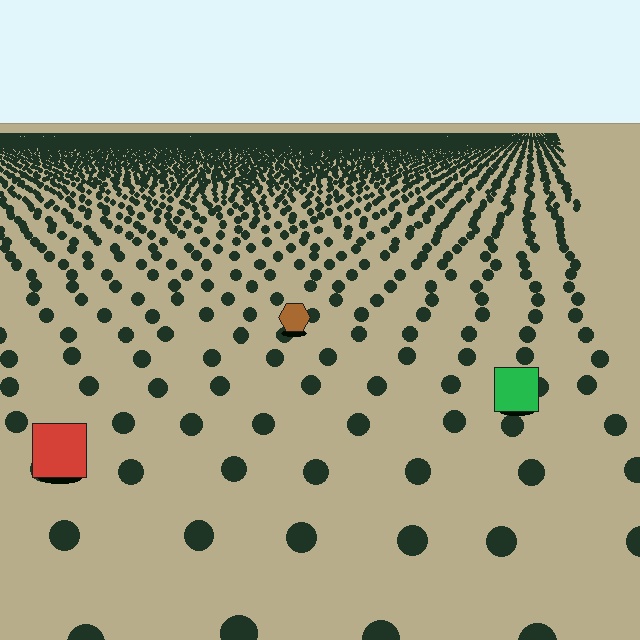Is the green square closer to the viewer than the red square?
No. The red square is closer — you can tell from the texture gradient: the ground texture is coarser near it.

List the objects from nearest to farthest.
From nearest to farthest: the red square, the green square, the brown hexagon.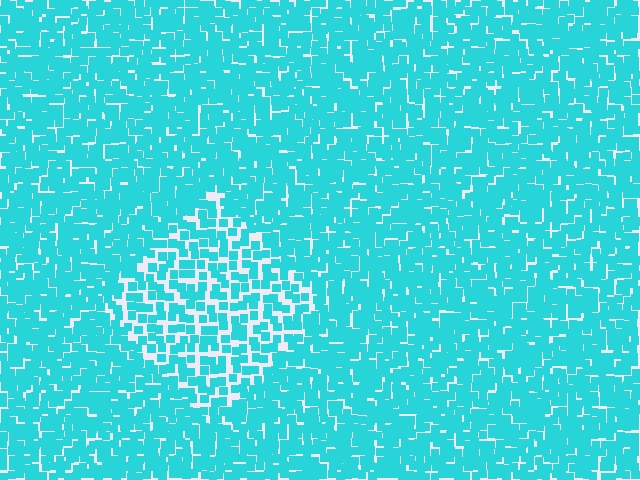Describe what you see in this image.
The image contains small cyan elements arranged at two different densities. A diamond-shaped region is visible where the elements are less densely packed than the surrounding area.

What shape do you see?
I see a diamond.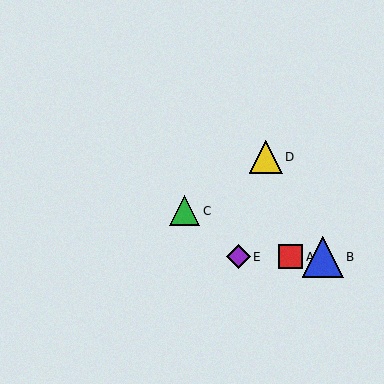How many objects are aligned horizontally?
3 objects (A, B, E) are aligned horizontally.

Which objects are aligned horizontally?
Objects A, B, E are aligned horizontally.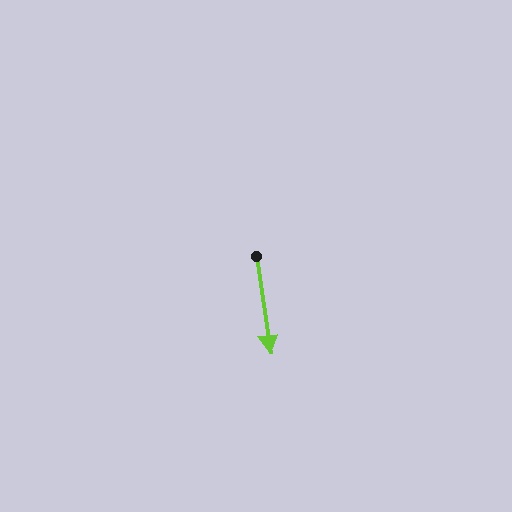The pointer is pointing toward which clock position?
Roughly 6 o'clock.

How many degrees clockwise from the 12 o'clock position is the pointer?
Approximately 172 degrees.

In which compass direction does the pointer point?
South.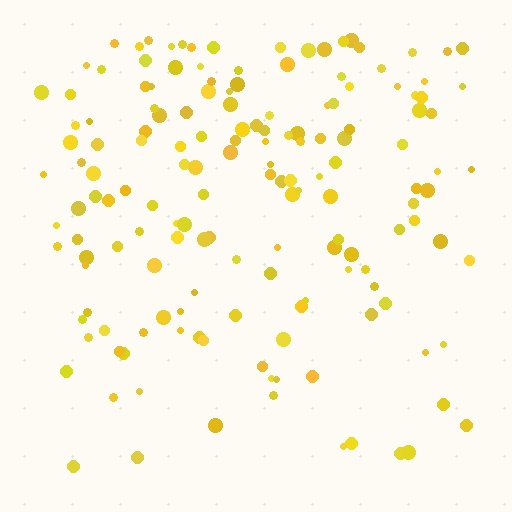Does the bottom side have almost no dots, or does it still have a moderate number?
Still a moderate number, just noticeably fewer than the top.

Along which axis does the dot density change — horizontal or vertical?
Vertical.